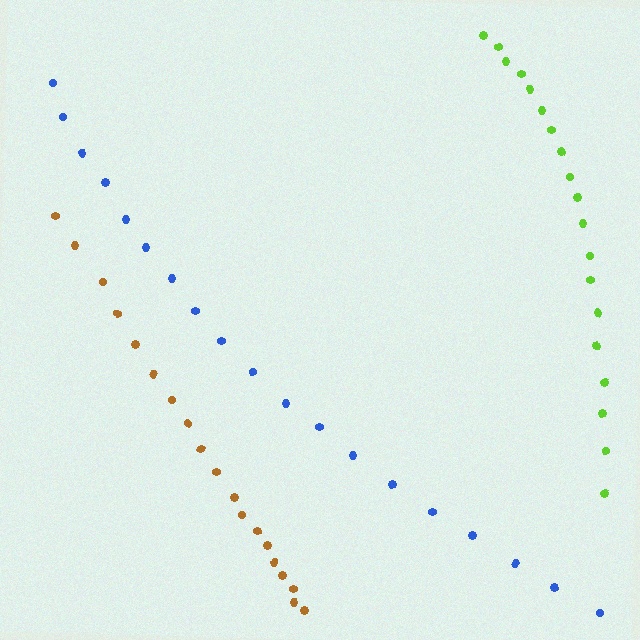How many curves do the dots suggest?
There are 3 distinct paths.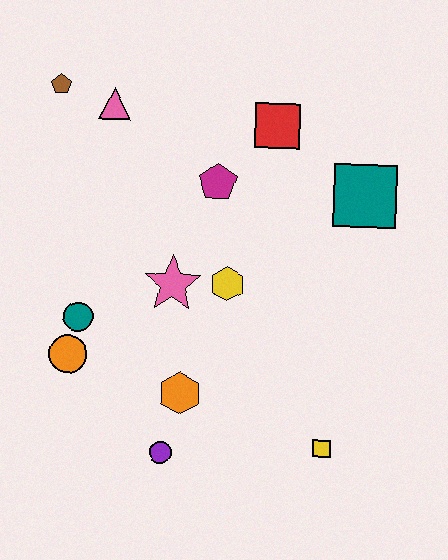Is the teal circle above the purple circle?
Yes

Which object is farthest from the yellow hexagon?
The brown pentagon is farthest from the yellow hexagon.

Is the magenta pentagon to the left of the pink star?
No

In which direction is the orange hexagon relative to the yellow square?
The orange hexagon is to the left of the yellow square.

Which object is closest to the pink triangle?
The brown pentagon is closest to the pink triangle.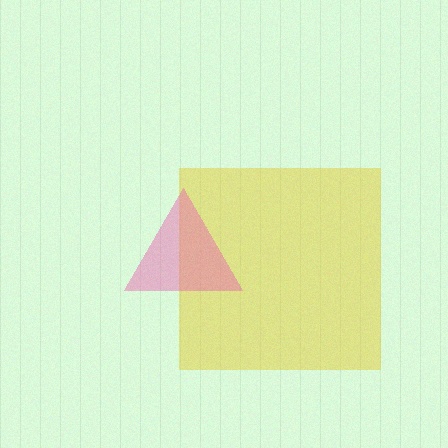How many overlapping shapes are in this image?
There are 2 overlapping shapes in the image.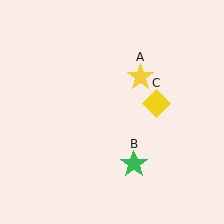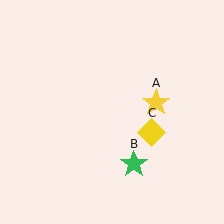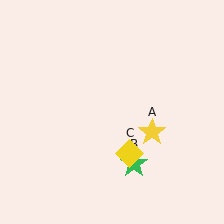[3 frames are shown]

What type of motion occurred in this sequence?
The yellow star (object A), yellow diamond (object C) rotated clockwise around the center of the scene.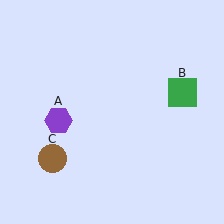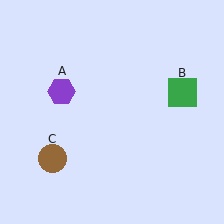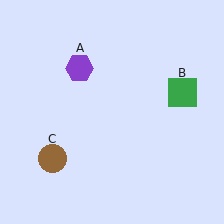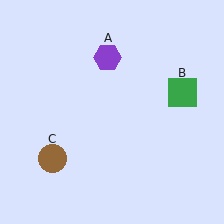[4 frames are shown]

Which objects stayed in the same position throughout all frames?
Green square (object B) and brown circle (object C) remained stationary.